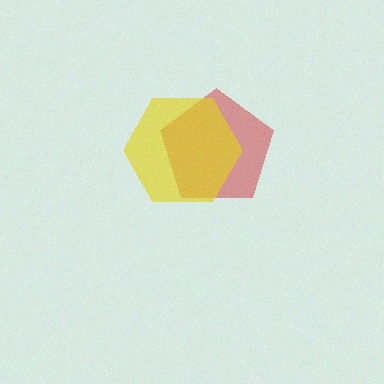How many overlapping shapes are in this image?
There are 2 overlapping shapes in the image.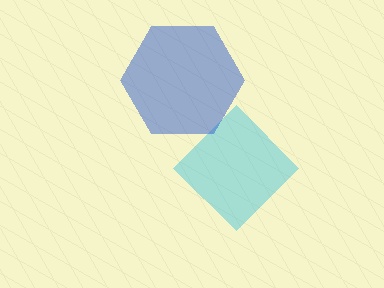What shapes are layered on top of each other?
The layered shapes are: a cyan diamond, a blue hexagon.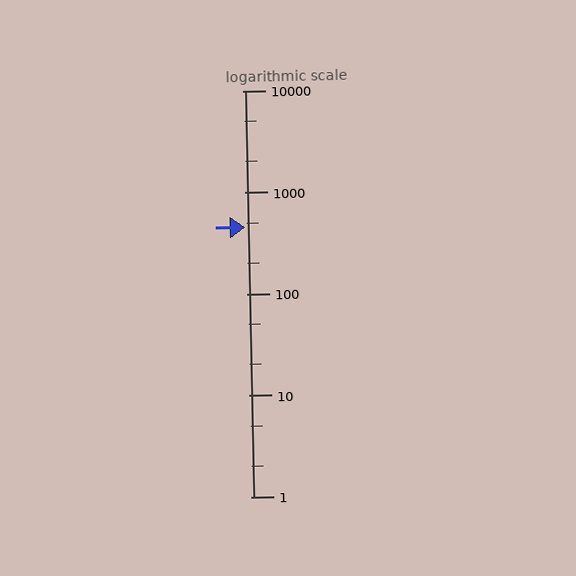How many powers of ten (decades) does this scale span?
The scale spans 4 decades, from 1 to 10000.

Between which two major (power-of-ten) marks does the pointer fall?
The pointer is between 100 and 1000.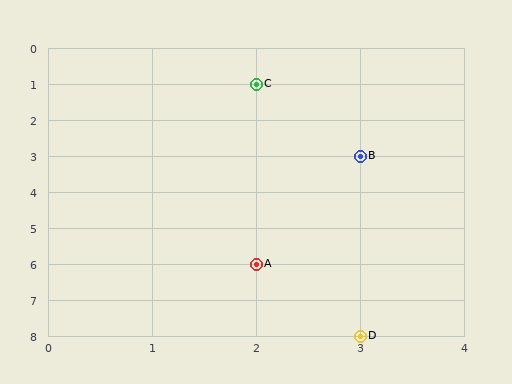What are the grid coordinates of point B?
Point B is at grid coordinates (3, 3).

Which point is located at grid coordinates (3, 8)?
Point D is at (3, 8).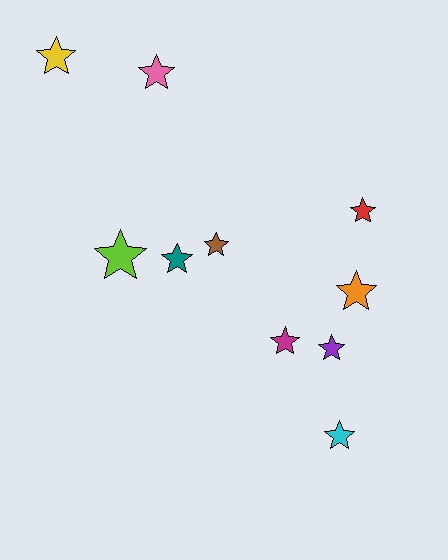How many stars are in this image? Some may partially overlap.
There are 10 stars.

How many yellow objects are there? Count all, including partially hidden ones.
There is 1 yellow object.